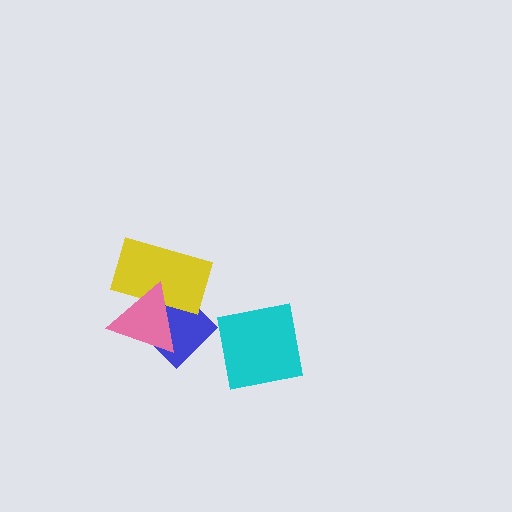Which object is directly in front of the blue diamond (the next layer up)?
The yellow rectangle is directly in front of the blue diamond.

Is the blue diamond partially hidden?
Yes, it is partially covered by another shape.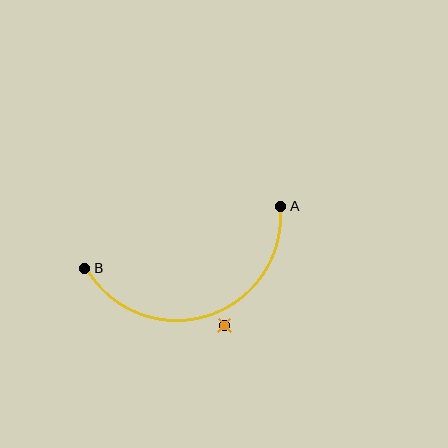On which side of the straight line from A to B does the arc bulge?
The arc bulges below the straight line connecting A and B.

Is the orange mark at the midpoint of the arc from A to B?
No — the orange mark does not lie on the arc at all. It sits slightly outside the curve.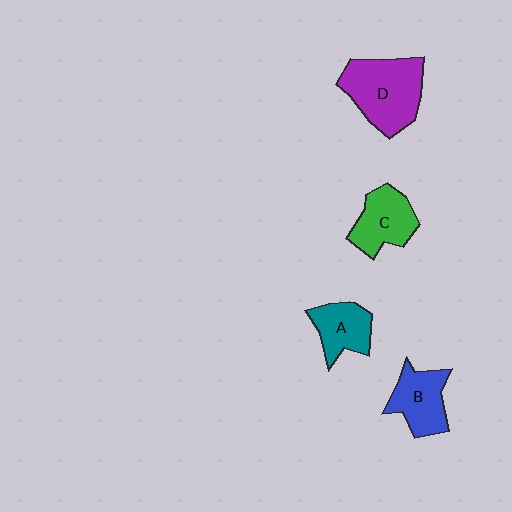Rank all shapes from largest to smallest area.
From largest to smallest: D (purple), C (green), B (blue), A (teal).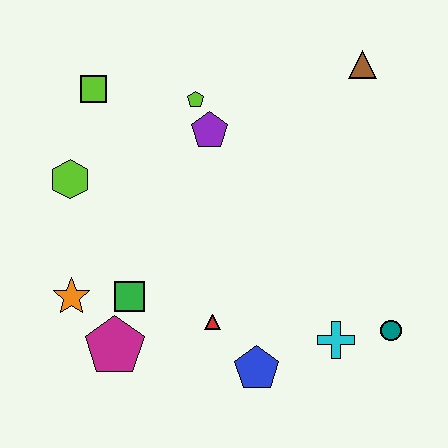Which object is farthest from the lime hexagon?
The teal circle is farthest from the lime hexagon.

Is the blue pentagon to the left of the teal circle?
Yes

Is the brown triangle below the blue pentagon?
No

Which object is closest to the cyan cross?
The teal circle is closest to the cyan cross.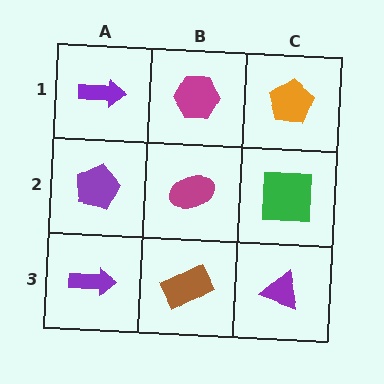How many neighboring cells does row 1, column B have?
3.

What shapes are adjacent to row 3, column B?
A magenta ellipse (row 2, column B), a purple arrow (row 3, column A), a purple triangle (row 3, column C).